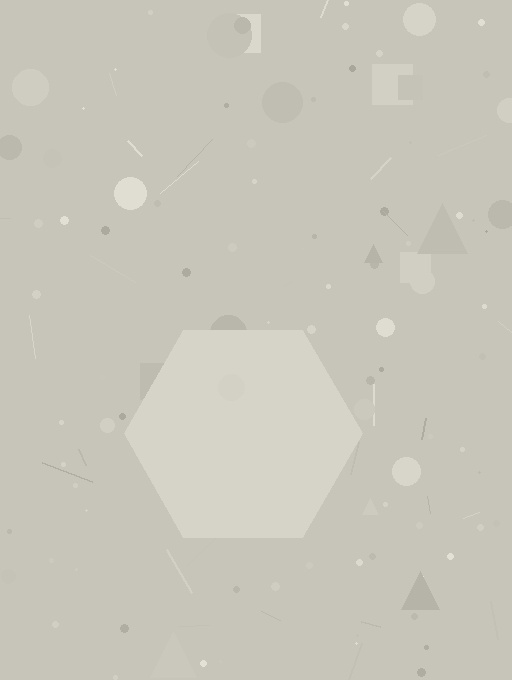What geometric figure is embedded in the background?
A hexagon is embedded in the background.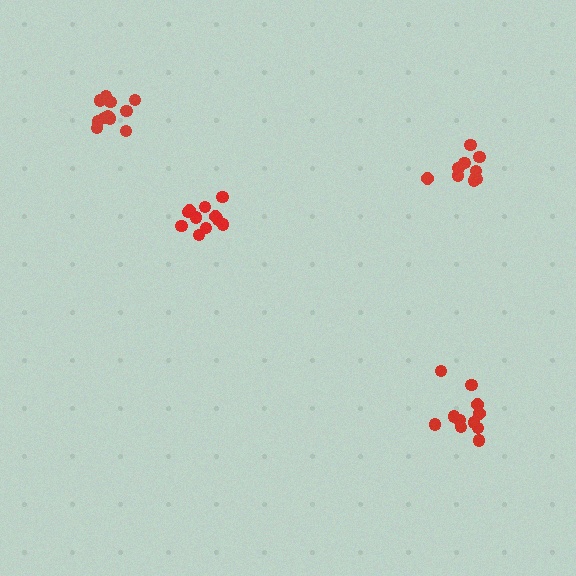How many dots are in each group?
Group 1: 10 dots, Group 2: 11 dots, Group 3: 11 dots, Group 4: 11 dots (43 total).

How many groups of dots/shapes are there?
There are 4 groups.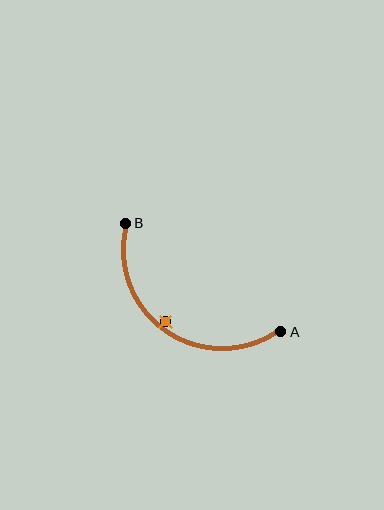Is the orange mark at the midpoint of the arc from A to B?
No — the orange mark does not lie on the arc at all. It sits slightly inside the curve.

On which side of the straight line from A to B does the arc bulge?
The arc bulges below and to the left of the straight line connecting A and B.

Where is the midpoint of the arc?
The arc midpoint is the point on the curve farthest from the straight line joining A and B. It sits below and to the left of that line.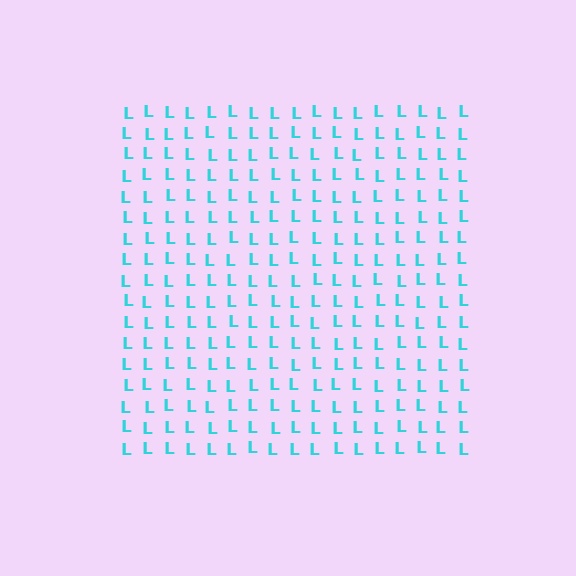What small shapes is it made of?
It is made of small letter L's.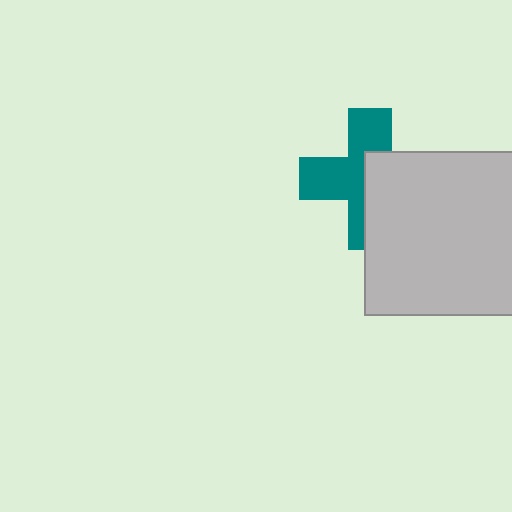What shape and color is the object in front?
The object in front is a light gray square.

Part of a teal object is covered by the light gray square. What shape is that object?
It is a cross.